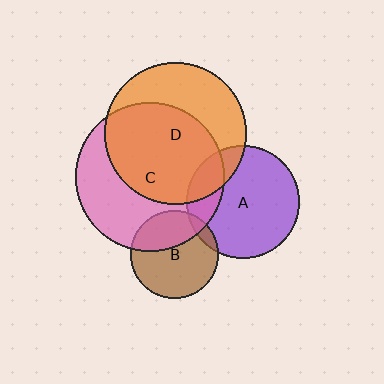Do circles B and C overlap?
Yes.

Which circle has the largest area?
Circle C (pink).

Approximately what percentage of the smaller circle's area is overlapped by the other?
Approximately 35%.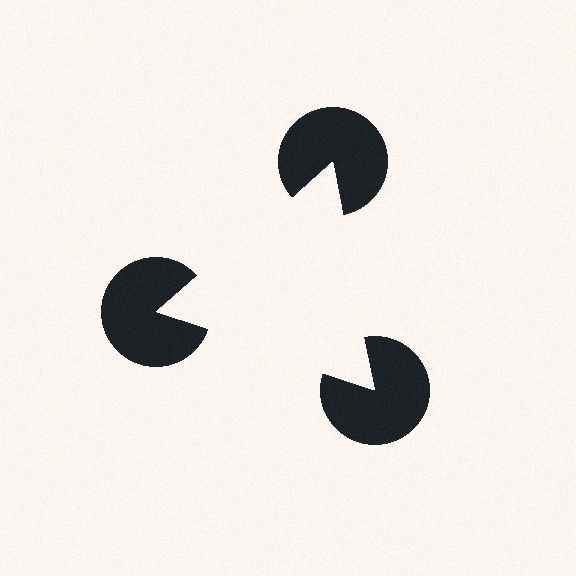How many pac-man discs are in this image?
There are 3 — one at each vertex of the illusory triangle.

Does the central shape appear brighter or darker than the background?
It typically appears slightly brighter than the background, even though no actual brightness change is drawn.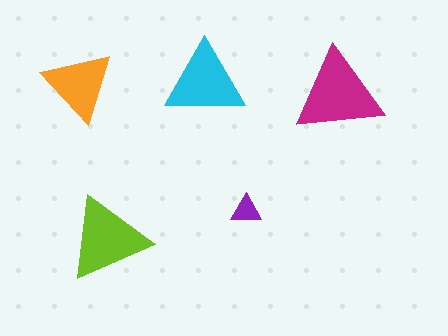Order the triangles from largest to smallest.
the magenta one, the lime one, the cyan one, the orange one, the purple one.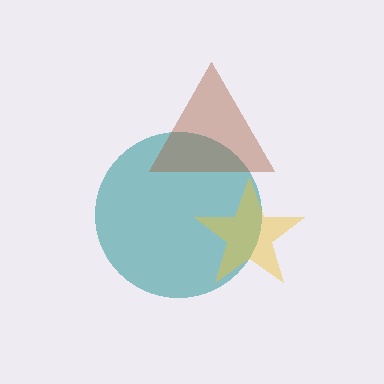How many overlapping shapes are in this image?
There are 3 overlapping shapes in the image.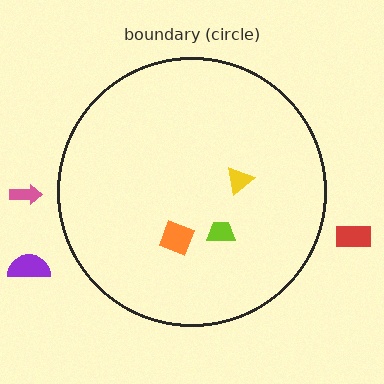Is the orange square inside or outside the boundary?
Inside.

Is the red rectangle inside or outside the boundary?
Outside.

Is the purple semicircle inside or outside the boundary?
Outside.